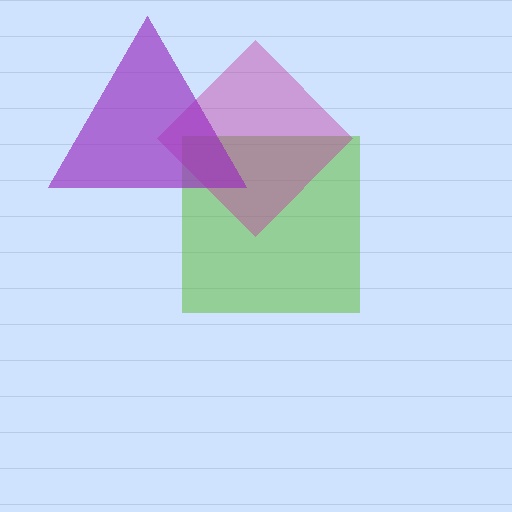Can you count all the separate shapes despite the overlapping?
Yes, there are 3 separate shapes.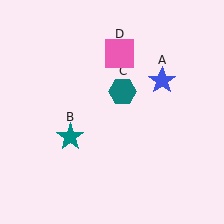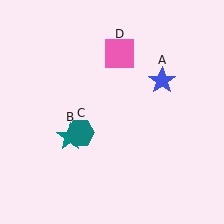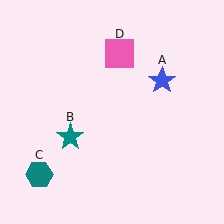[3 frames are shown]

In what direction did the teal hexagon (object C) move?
The teal hexagon (object C) moved down and to the left.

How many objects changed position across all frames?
1 object changed position: teal hexagon (object C).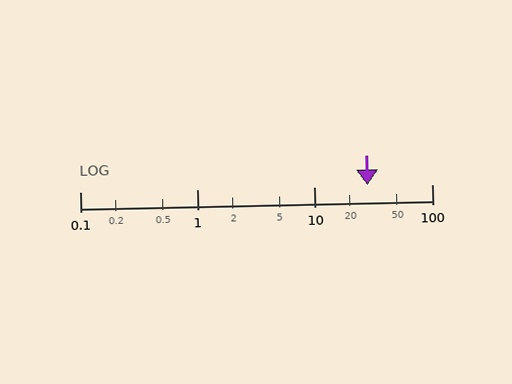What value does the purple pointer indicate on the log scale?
The pointer indicates approximately 28.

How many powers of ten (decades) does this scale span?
The scale spans 3 decades, from 0.1 to 100.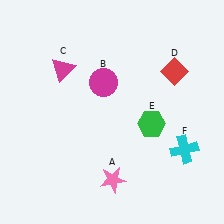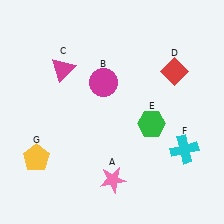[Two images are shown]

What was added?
A yellow pentagon (G) was added in Image 2.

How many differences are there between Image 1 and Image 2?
There is 1 difference between the two images.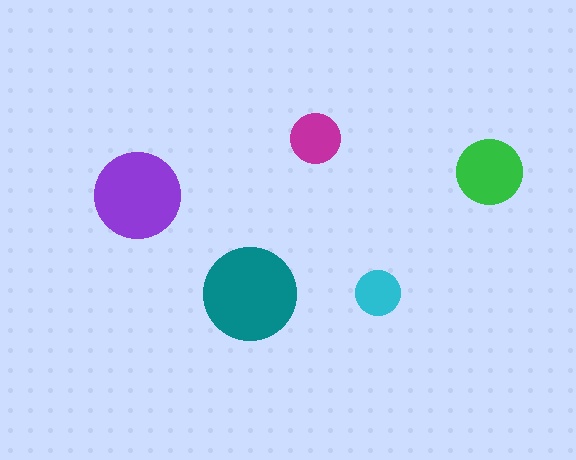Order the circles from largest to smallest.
the teal one, the purple one, the green one, the magenta one, the cyan one.